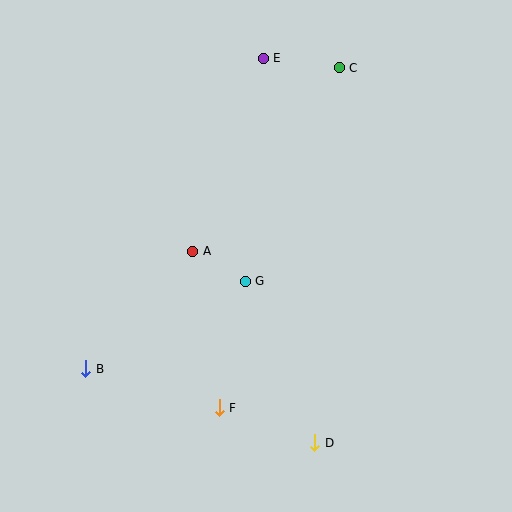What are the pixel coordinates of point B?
Point B is at (86, 369).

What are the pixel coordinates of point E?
Point E is at (263, 58).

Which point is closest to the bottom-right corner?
Point D is closest to the bottom-right corner.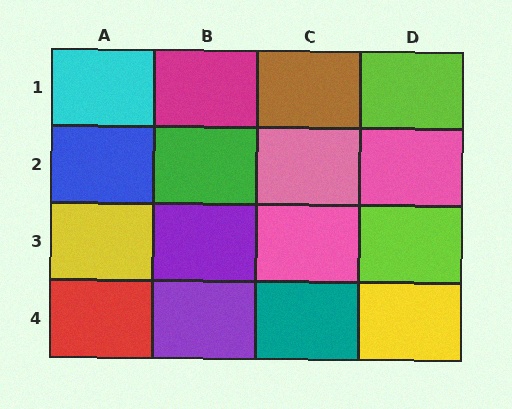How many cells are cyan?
1 cell is cyan.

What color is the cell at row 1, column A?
Cyan.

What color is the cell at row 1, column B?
Magenta.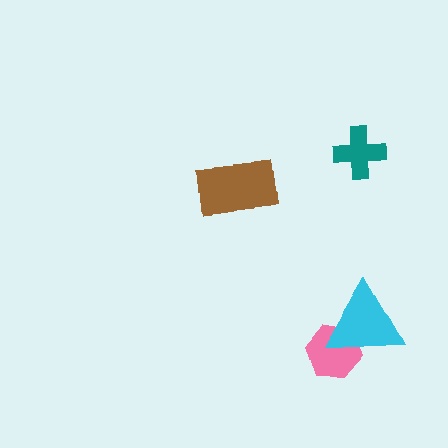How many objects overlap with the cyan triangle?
1 object overlaps with the cyan triangle.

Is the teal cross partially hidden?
No, no other shape covers it.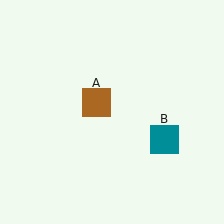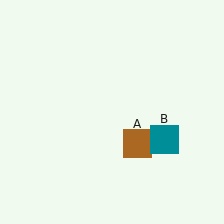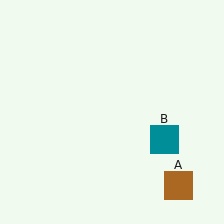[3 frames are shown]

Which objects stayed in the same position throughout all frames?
Teal square (object B) remained stationary.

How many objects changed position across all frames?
1 object changed position: brown square (object A).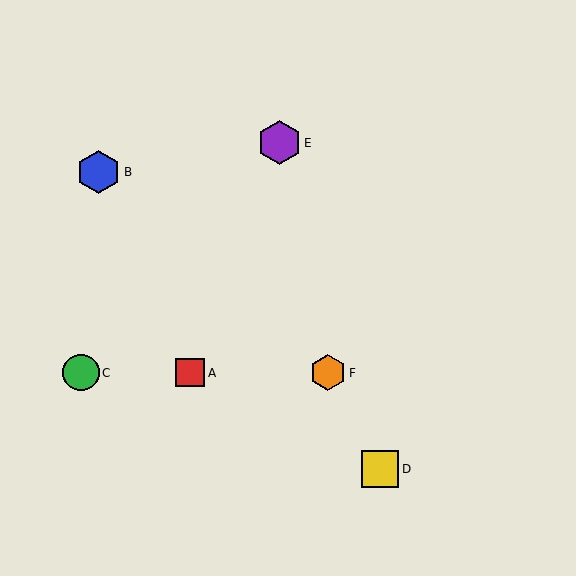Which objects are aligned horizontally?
Objects A, C, F are aligned horizontally.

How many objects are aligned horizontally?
3 objects (A, C, F) are aligned horizontally.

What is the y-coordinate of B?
Object B is at y≈172.